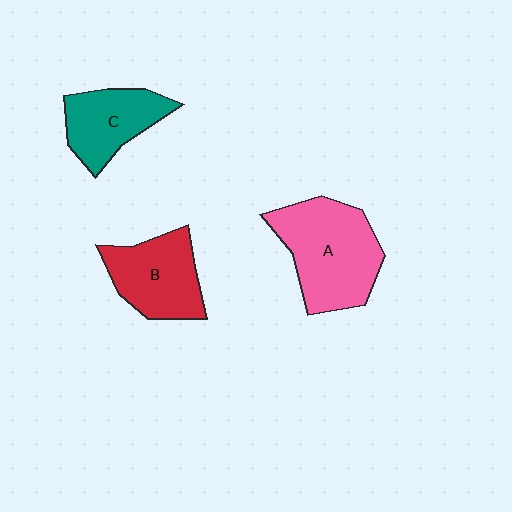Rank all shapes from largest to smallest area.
From largest to smallest: A (pink), B (red), C (teal).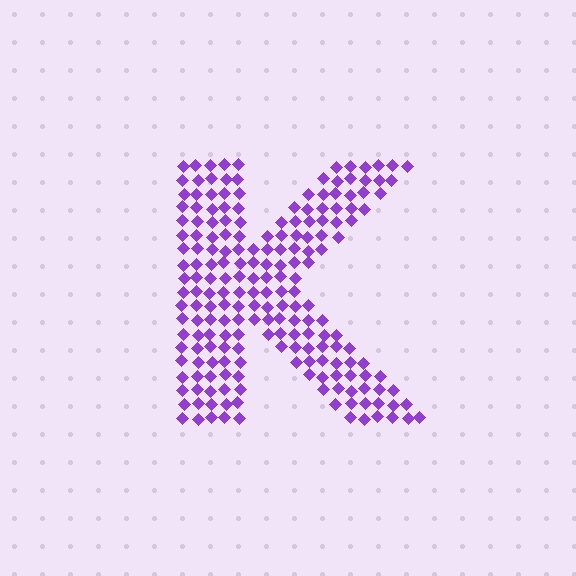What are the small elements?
The small elements are diamonds.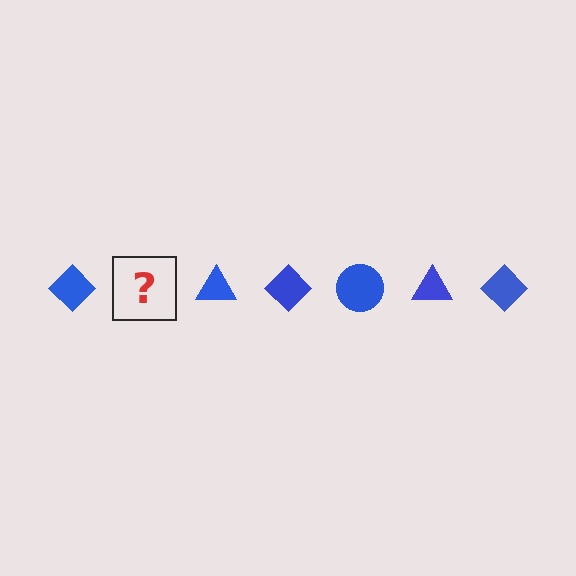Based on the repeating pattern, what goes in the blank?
The blank should be a blue circle.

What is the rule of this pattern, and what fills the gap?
The rule is that the pattern cycles through diamond, circle, triangle shapes in blue. The gap should be filled with a blue circle.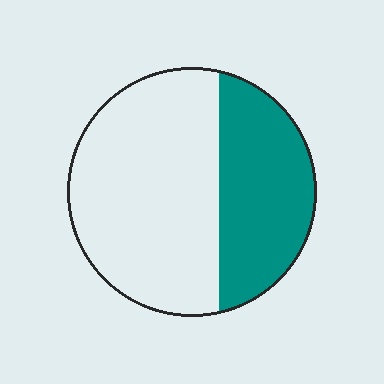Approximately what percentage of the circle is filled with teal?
Approximately 35%.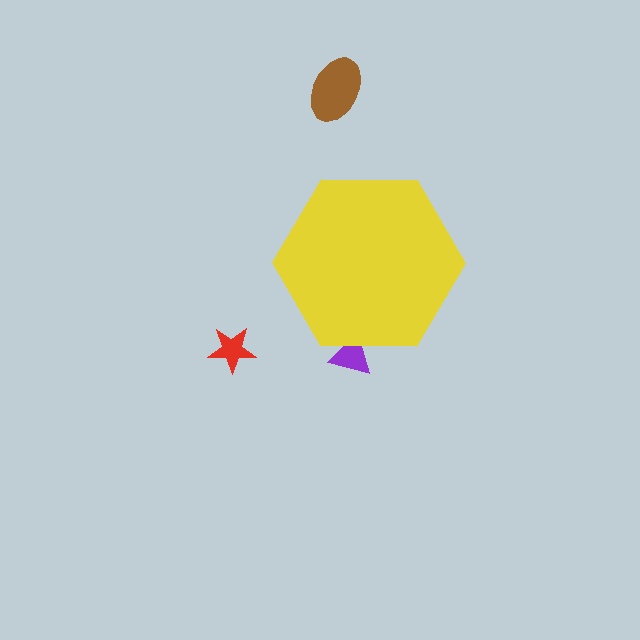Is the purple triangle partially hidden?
Yes, the purple triangle is partially hidden behind the yellow hexagon.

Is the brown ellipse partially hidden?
No, the brown ellipse is fully visible.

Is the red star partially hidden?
No, the red star is fully visible.